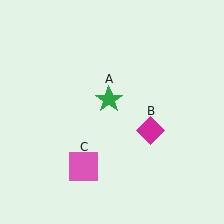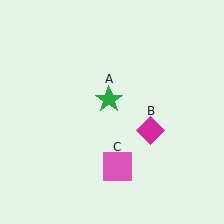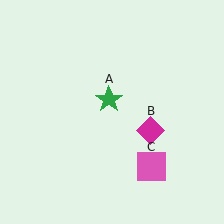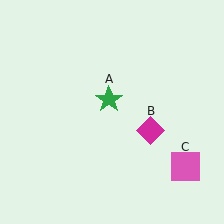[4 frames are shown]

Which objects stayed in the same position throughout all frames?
Green star (object A) and magenta diamond (object B) remained stationary.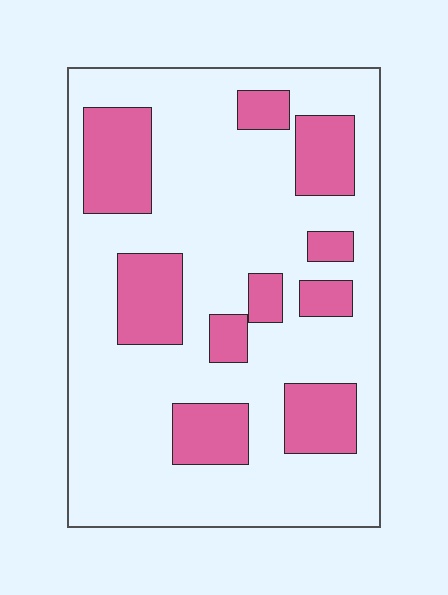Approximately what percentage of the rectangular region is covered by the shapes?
Approximately 25%.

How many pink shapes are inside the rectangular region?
10.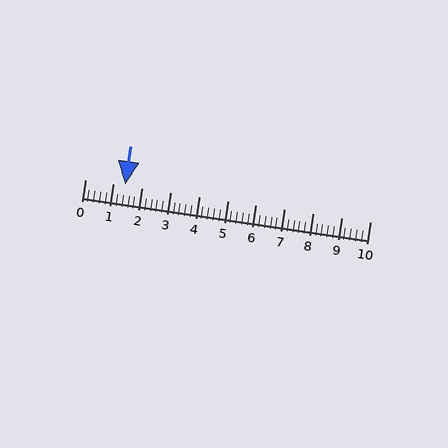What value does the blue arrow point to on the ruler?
The blue arrow points to approximately 1.4.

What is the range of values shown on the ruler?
The ruler shows values from 0 to 10.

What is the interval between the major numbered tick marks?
The major tick marks are spaced 1 units apart.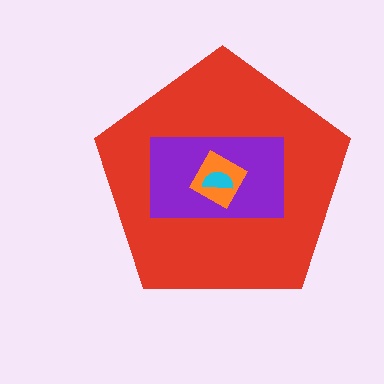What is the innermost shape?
The cyan semicircle.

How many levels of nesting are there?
4.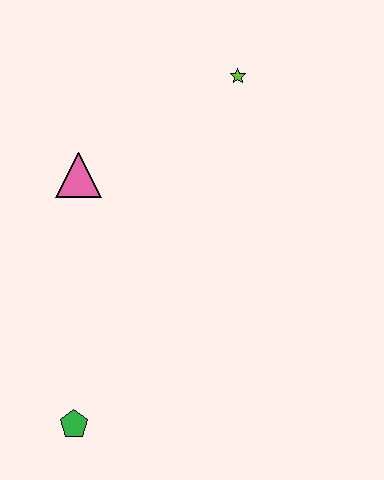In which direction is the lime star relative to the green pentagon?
The lime star is above the green pentagon.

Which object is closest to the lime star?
The pink triangle is closest to the lime star.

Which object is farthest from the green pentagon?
The lime star is farthest from the green pentagon.